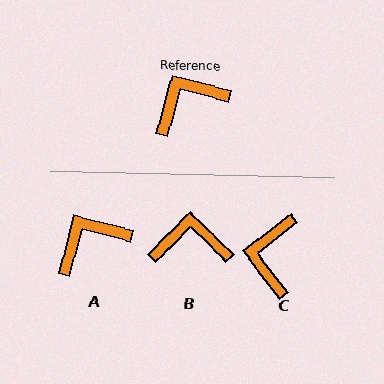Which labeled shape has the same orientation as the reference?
A.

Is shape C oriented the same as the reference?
No, it is off by about 52 degrees.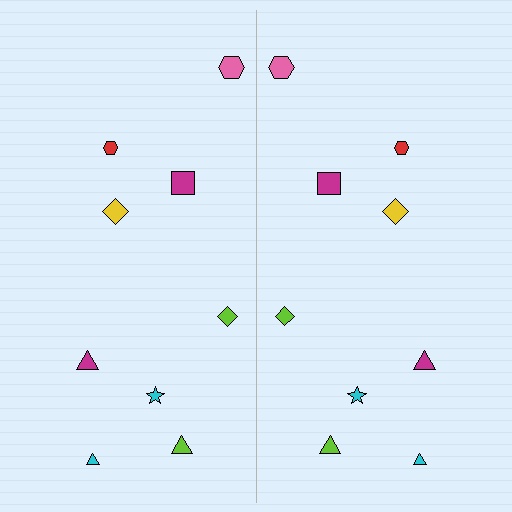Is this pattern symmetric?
Yes, this pattern has bilateral (reflection) symmetry.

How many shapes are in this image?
There are 18 shapes in this image.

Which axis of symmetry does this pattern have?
The pattern has a vertical axis of symmetry running through the center of the image.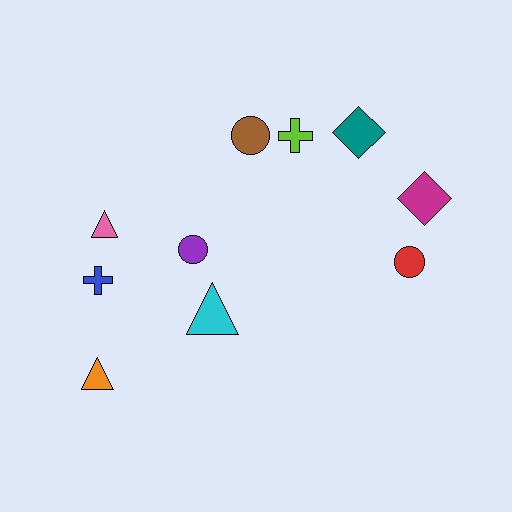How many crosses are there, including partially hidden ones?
There are 2 crosses.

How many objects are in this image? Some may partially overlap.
There are 10 objects.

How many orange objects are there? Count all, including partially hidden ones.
There is 1 orange object.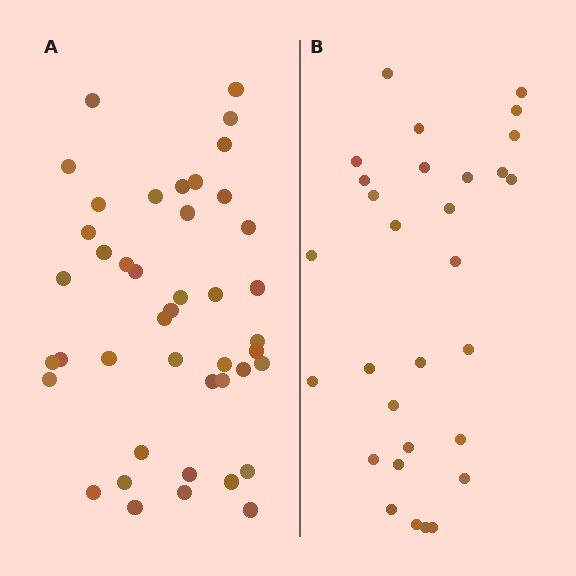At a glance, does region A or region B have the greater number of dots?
Region A (the left region) has more dots.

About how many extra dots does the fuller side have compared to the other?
Region A has approximately 15 more dots than region B.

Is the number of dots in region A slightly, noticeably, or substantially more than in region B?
Region A has noticeably more, but not dramatically so. The ratio is roughly 1.4 to 1.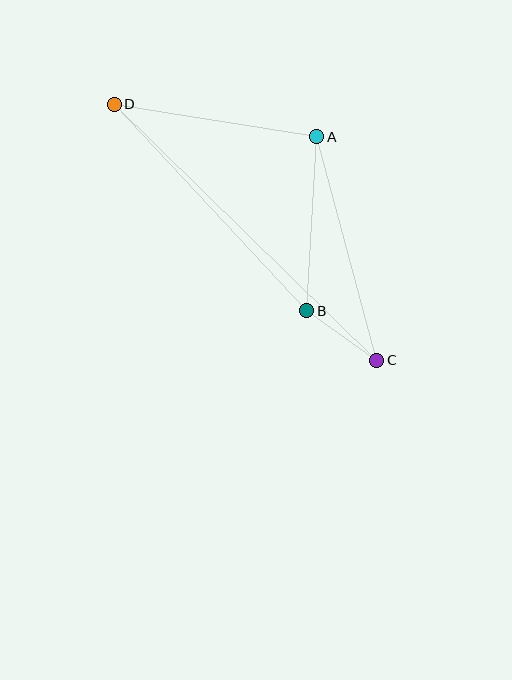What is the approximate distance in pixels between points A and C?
The distance between A and C is approximately 231 pixels.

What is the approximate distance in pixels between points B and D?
The distance between B and D is approximately 282 pixels.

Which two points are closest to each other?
Points B and C are closest to each other.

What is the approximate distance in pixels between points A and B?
The distance between A and B is approximately 174 pixels.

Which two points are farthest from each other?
Points C and D are farthest from each other.